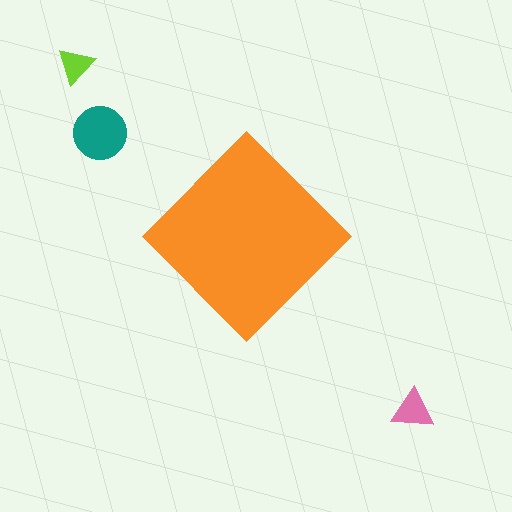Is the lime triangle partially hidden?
No, the lime triangle is fully visible.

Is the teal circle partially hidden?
No, the teal circle is fully visible.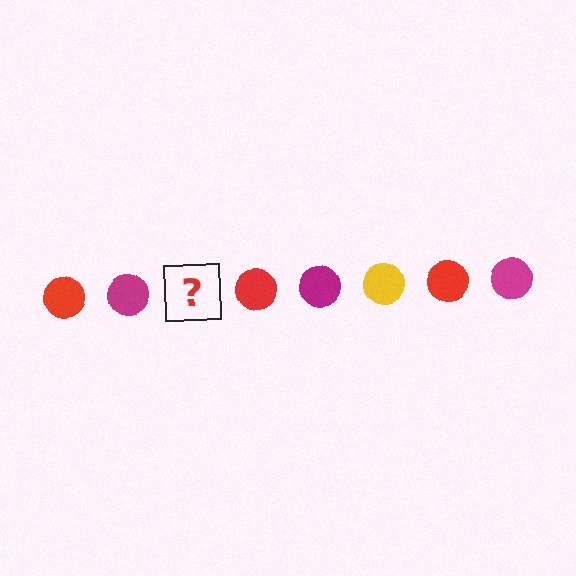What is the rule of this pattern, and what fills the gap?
The rule is that the pattern cycles through red, magenta, yellow circles. The gap should be filled with a yellow circle.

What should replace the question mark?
The question mark should be replaced with a yellow circle.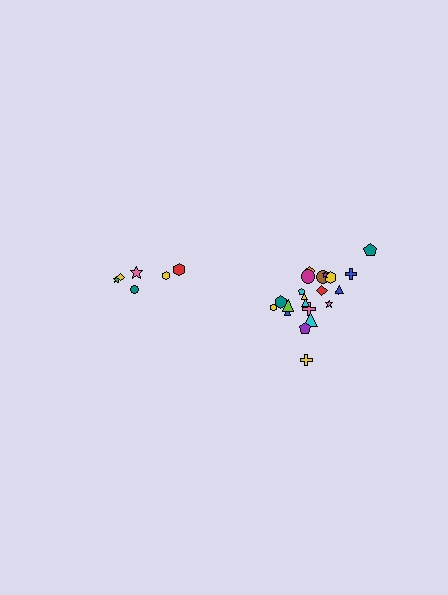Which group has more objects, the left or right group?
The right group.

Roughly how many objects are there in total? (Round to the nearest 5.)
Roughly 30 objects in total.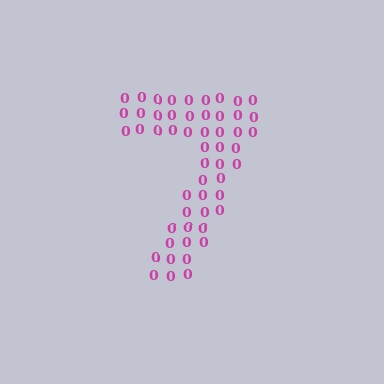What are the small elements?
The small elements are digit 0's.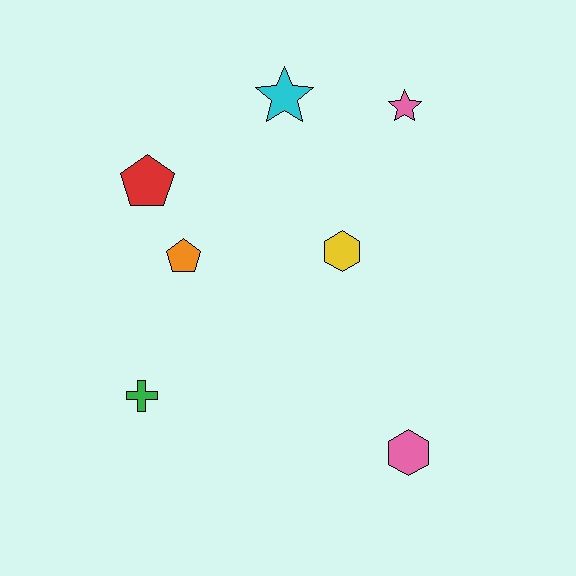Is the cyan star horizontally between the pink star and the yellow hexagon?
No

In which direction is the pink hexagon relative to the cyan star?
The pink hexagon is below the cyan star.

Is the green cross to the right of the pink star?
No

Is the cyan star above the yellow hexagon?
Yes